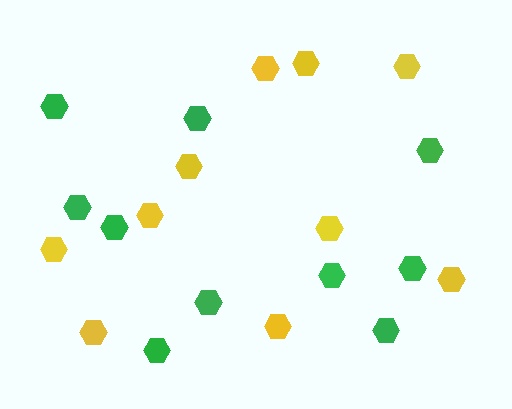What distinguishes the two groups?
There are 2 groups: one group of green hexagons (10) and one group of yellow hexagons (10).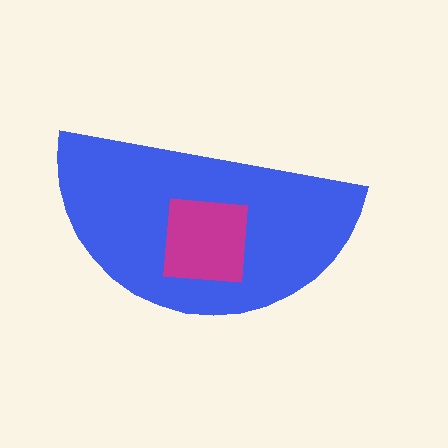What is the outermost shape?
The blue semicircle.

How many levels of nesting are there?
2.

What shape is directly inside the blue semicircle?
The magenta square.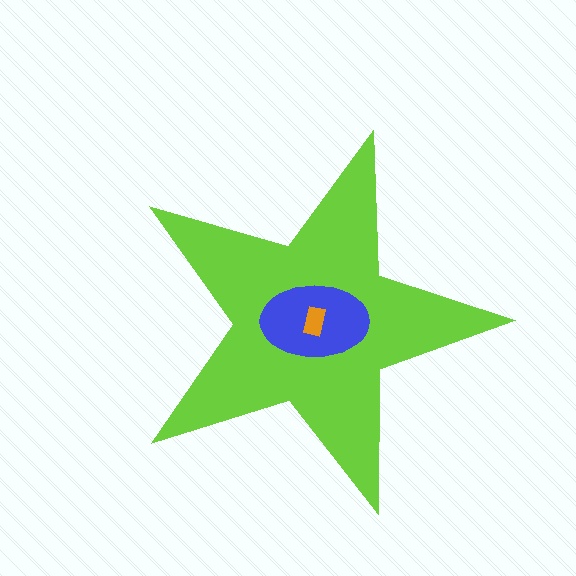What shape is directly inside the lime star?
The blue ellipse.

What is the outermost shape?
The lime star.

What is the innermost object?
The orange rectangle.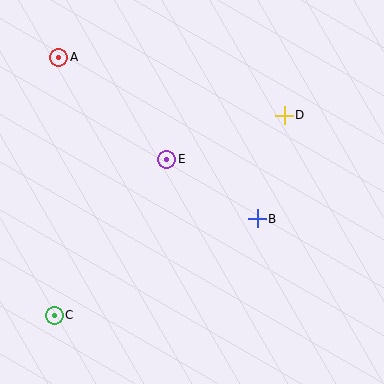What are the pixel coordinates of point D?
Point D is at (284, 115).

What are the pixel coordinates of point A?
Point A is at (59, 57).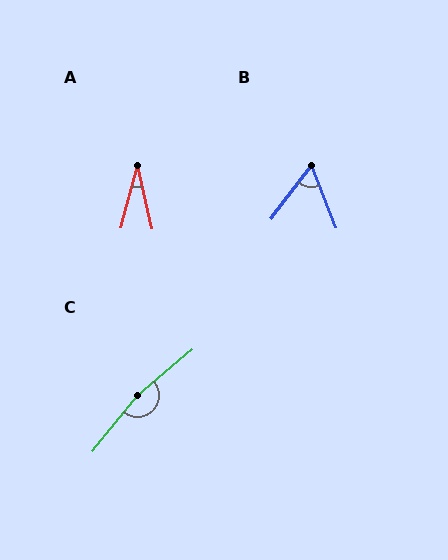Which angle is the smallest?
A, at approximately 28 degrees.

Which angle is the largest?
C, at approximately 169 degrees.